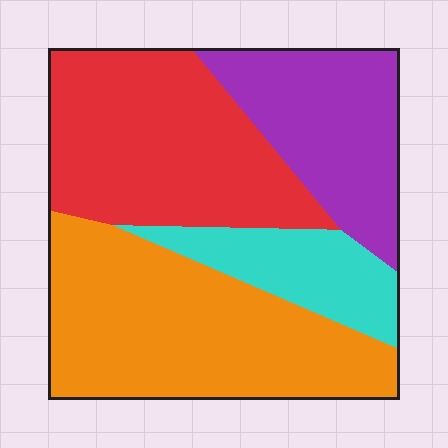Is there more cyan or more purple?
Purple.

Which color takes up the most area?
Orange, at roughly 35%.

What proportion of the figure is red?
Red covers roughly 30% of the figure.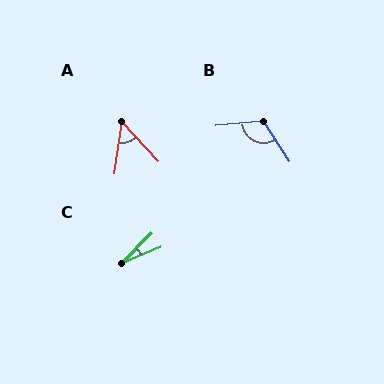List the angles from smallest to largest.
C (22°), A (50°), B (117°).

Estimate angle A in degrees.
Approximately 50 degrees.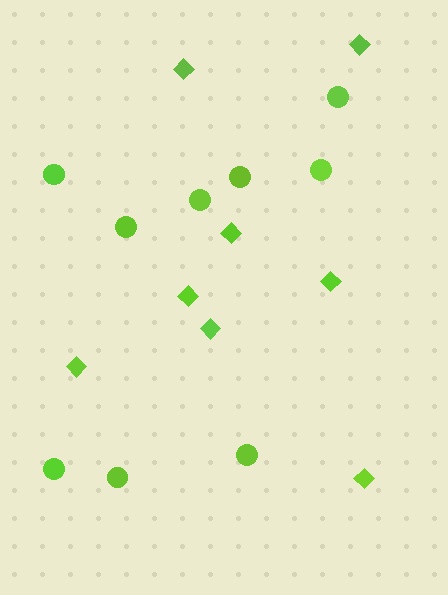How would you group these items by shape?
There are 2 groups: one group of diamonds (8) and one group of circles (9).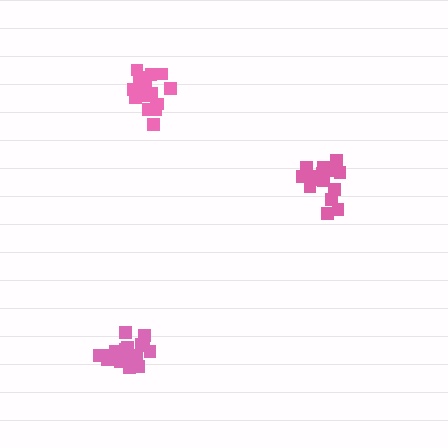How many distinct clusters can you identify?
There are 3 distinct clusters.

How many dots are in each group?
Group 1: 18 dots, Group 2: 19 dots, Group 3: 19 dots (56 total).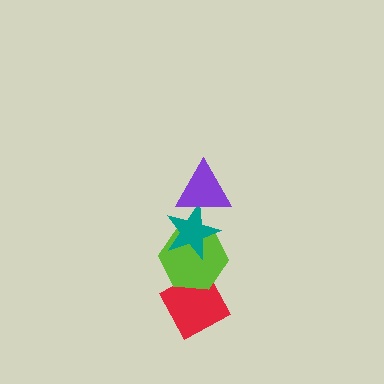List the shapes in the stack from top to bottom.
From top to bottom: the purple triangle, the teal star, the lime hexagon, the red diamond.